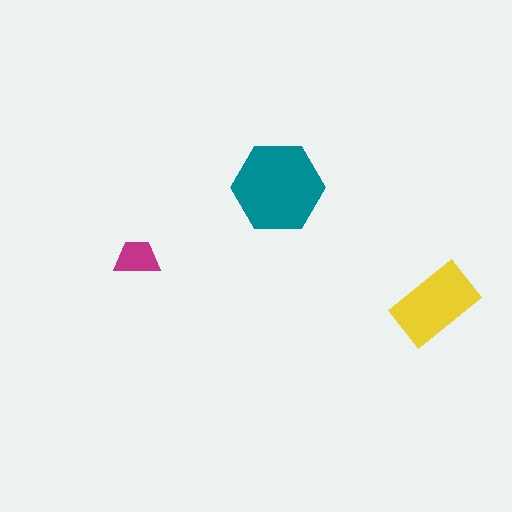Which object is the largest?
The teal hexagon.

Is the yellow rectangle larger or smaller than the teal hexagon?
Smaller.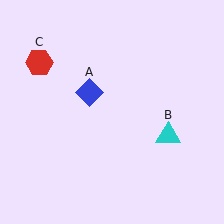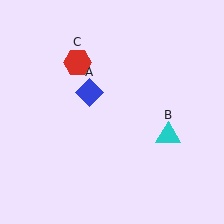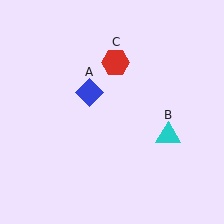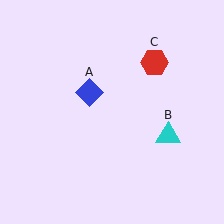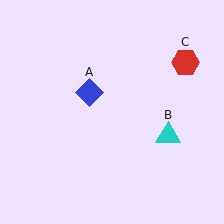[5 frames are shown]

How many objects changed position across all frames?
1 object changed position: red hexagon (object C).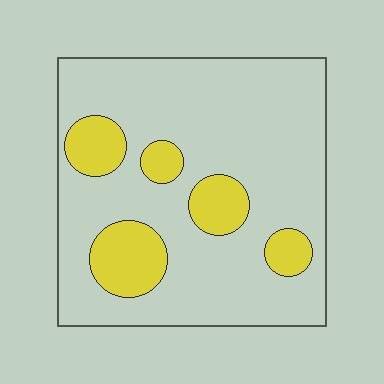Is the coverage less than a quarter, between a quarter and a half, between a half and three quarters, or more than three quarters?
Less than a quarter.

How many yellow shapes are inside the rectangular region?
5.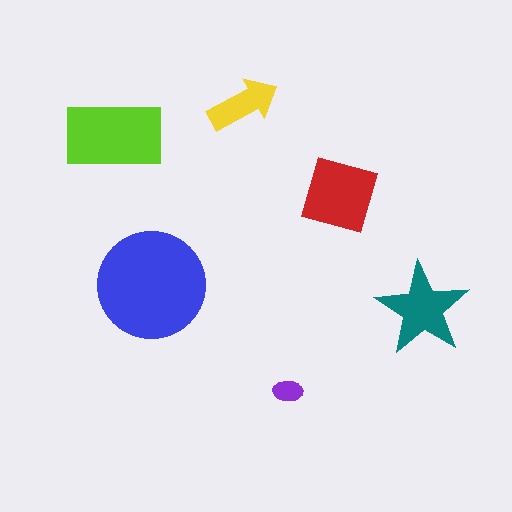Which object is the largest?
The blue circle.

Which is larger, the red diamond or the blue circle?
The blue circle.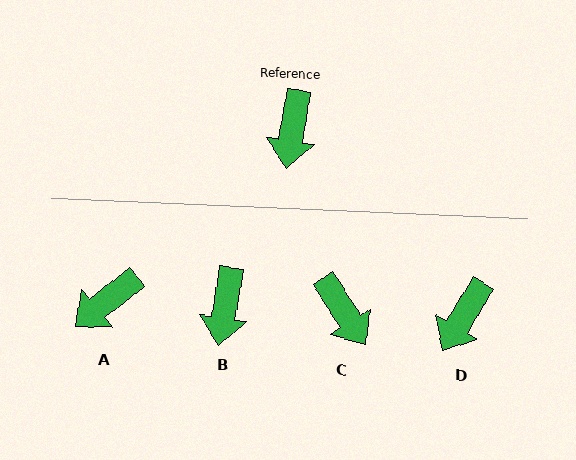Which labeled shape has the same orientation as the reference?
B.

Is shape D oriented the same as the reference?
No, it is off by about 21 degrees.